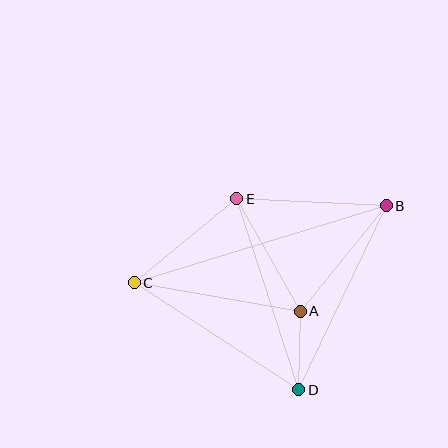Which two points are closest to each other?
Points A and D are closest to each other.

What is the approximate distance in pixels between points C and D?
The distance between C and D is approximately 196 pixels.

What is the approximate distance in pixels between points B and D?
The distance between B and D is approximately 204 pixels.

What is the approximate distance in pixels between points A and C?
The distance between A and C is approximately 169 pixels.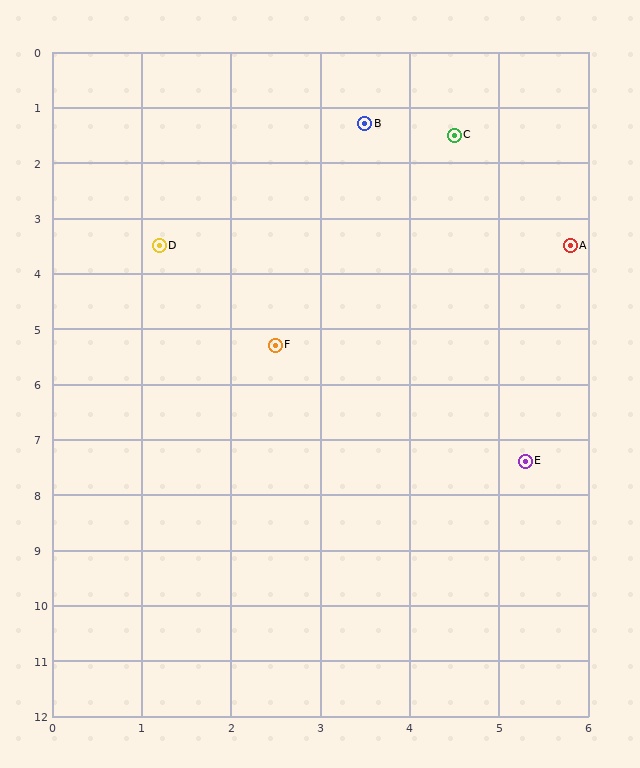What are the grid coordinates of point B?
Point B is at approximately (3.5, 1.3).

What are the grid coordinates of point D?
Point D is at approximately (1.2, 3.5).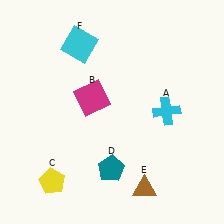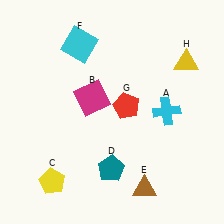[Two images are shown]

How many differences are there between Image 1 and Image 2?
There are 2 differences between the two images.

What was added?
A red pentagon (G), a yellow triangle (H) were added in Image 2.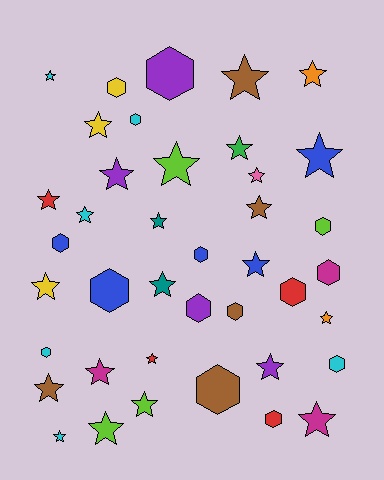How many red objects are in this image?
There are 4 red objects.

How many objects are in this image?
There are 40 objects.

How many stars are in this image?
There are 25 stars.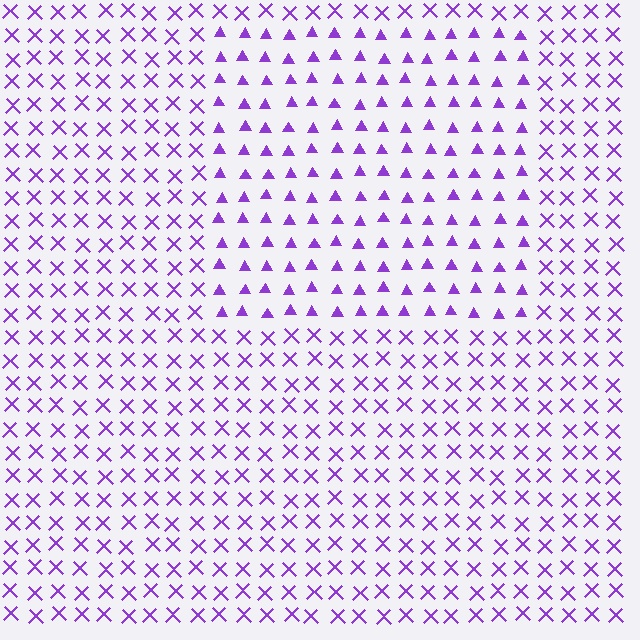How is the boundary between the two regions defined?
The boundary is defined by a change in element shape: triangles inside vs. X marks outside. All elements share the same color and spacing.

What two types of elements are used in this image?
The image uses triangles inside the rectangle region and X marks outside it.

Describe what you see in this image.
The image is filled with small purple elements arranged in a uniform grid. A rectangle-shaped region contains triangles, while the surrounding area contains X marks. The boundary is defined purely by the change in element shape.